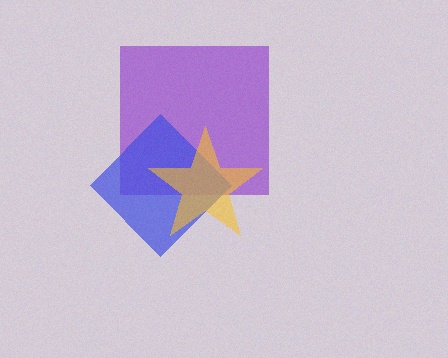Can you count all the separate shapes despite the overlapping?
Yes, there are 3 separate shapes.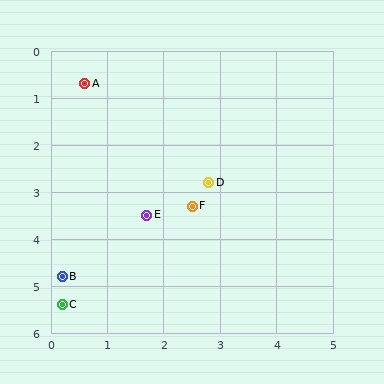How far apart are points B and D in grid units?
Points B and D are about 3.3 grid units apart.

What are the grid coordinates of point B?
Point B is at approximately (0.2, 4.8).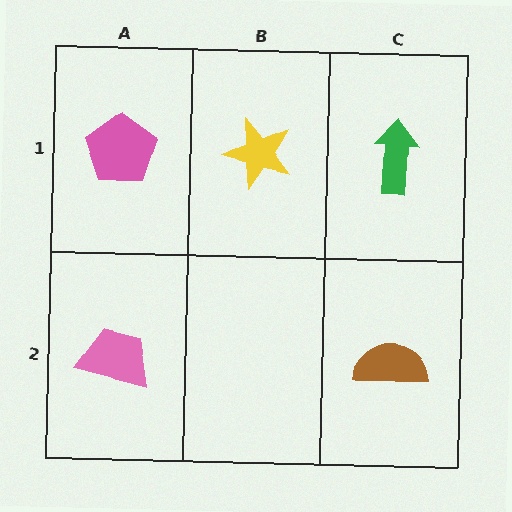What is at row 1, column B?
A yellow star.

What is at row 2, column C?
A brown semicircle.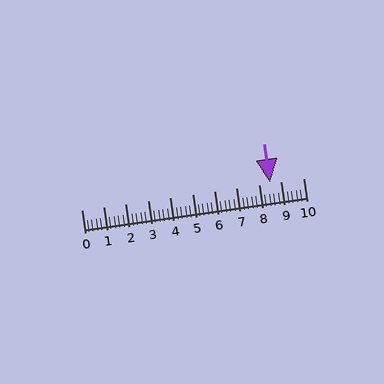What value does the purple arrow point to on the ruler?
The purple arrow points to approximately 8.5.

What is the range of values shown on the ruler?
The ruler shows values from 0 to 10.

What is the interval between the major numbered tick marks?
The major tick marks are spaced 1 units apart.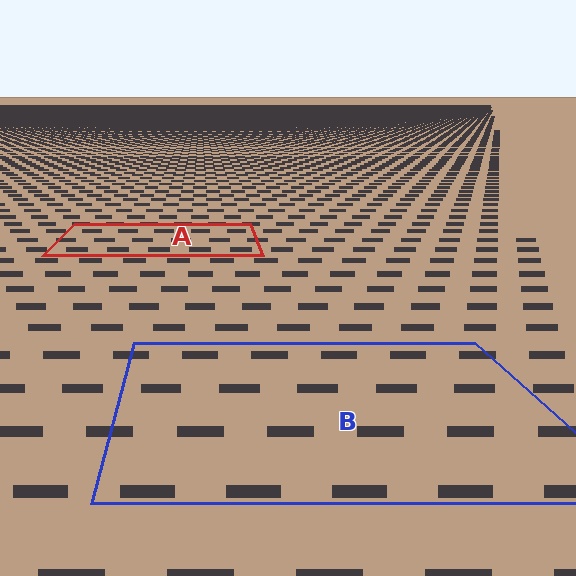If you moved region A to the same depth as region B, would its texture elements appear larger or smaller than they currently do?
They would appear larger. At a closer depth, the same texture elements are projected at a bigger on-screen size.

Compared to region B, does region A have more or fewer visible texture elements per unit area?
Region A has more texture elements per unit area — they are packed more densely because it is farther away.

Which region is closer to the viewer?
Region B is closer. The texture elements there are larger and more spread out.